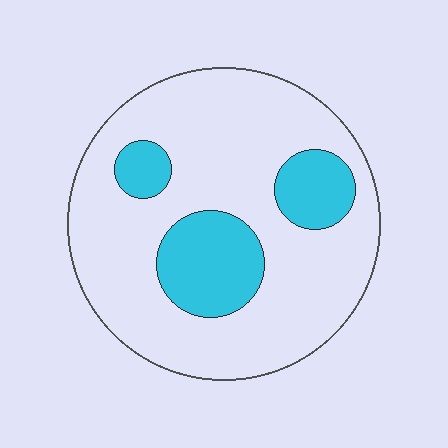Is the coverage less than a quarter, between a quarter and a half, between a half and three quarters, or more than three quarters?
Less than a quarter.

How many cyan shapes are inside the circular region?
3.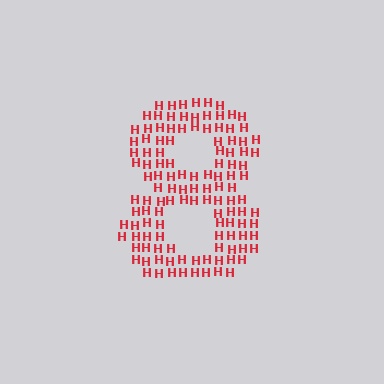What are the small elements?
The small elements are letter H's.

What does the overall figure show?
The overall figure shows the digit 8.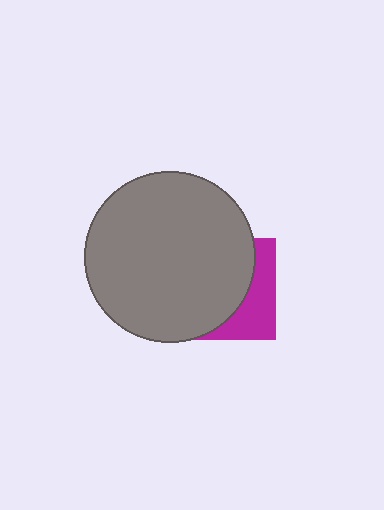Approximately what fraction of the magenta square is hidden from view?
Roughly 68% of the magenta square is hidden behind the gray circle.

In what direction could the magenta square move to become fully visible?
The magenta square could move right. That would shift it out from behind the gray circle entirely.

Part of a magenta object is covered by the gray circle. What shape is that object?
It is a square.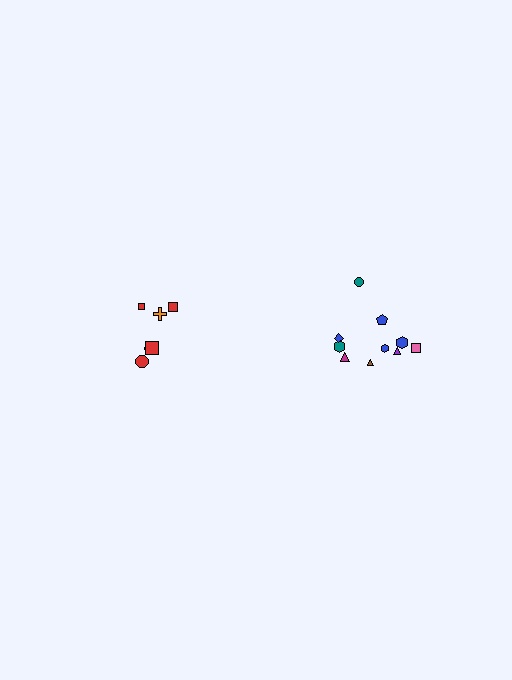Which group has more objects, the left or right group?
The right group.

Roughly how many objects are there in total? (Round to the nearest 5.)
Roughly 15 objects in total.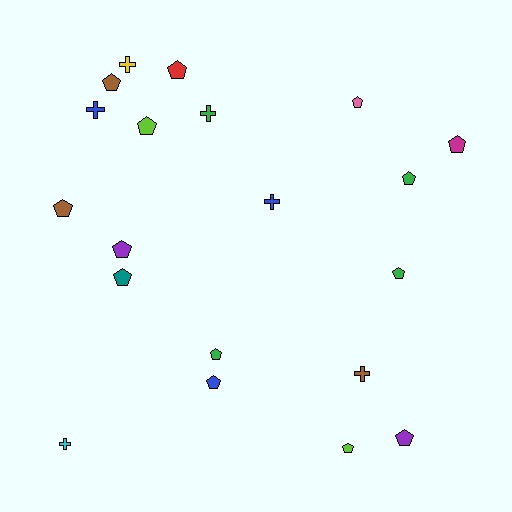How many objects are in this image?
There are 20 objects.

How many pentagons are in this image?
There are 14 pentagons.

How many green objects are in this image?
There are 4 green objects.